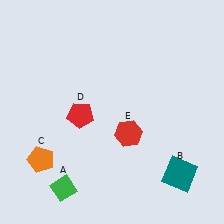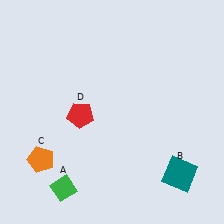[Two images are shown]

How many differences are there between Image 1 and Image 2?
There is 1 difference between the two images.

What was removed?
The red hexagon (E) was removed in Image 2.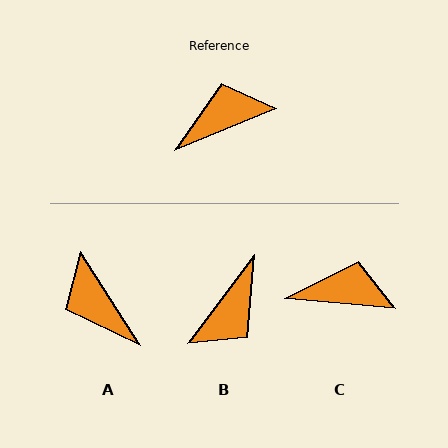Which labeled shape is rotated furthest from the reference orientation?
B, about 149 degrees away.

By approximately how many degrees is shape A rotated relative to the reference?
Approximately 100 degrees counter-clockwise.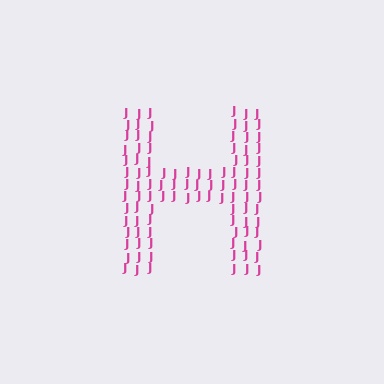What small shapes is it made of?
It is made of small letter J's.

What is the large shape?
The large shape is the letter H.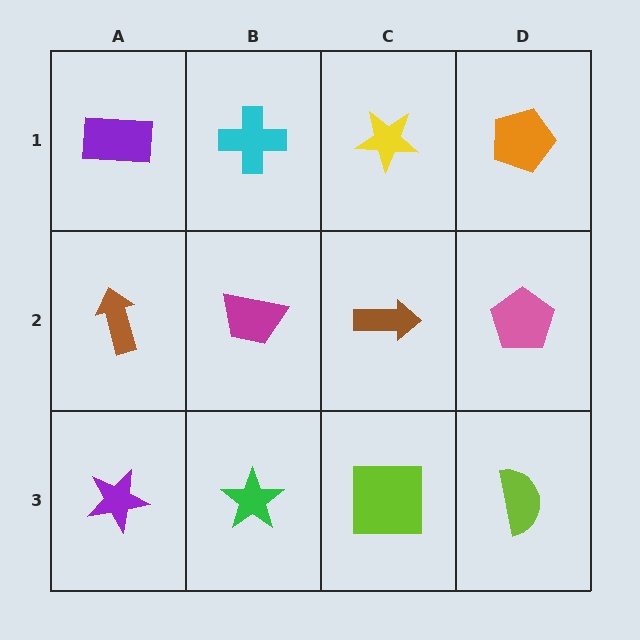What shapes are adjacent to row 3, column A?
A brown arrow (row 2, column A), a green star (row 3, column B).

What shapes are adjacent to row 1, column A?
A brown arrow (row 2, column A), a cyan cross (row 1, column B).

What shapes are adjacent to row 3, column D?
A pink pentagon (row 2, column D), a lime square (row 3, column C).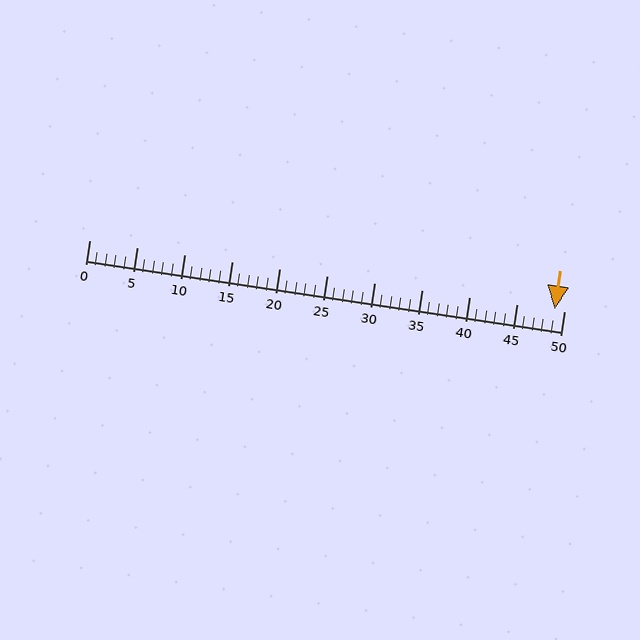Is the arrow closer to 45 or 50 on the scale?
The arrow is closer to 50.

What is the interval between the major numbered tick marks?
The major tick marks are spaced 5 units apart.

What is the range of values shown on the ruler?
The ruler shows values from 0 to 50.